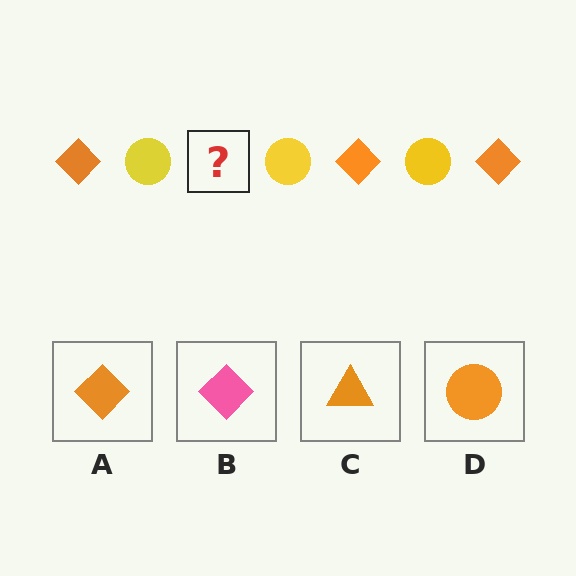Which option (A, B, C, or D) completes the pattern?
A.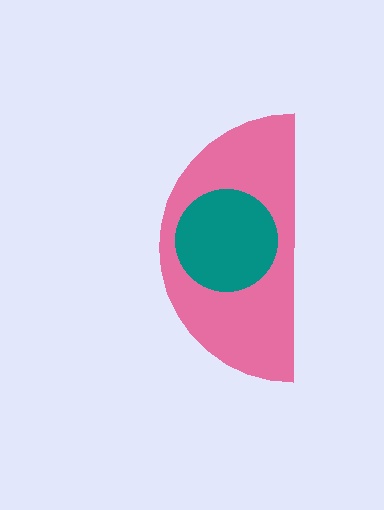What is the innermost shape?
The teal circle.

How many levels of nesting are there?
2.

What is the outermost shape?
The pink semicircle.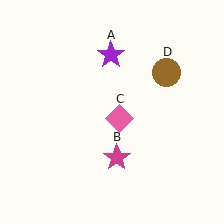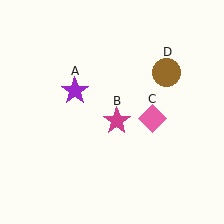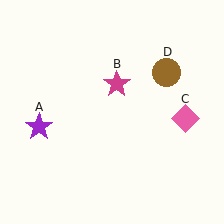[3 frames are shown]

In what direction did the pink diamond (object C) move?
The pink diamond (object C) moved right.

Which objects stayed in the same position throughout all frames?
Brown circle (object D) remained stationary.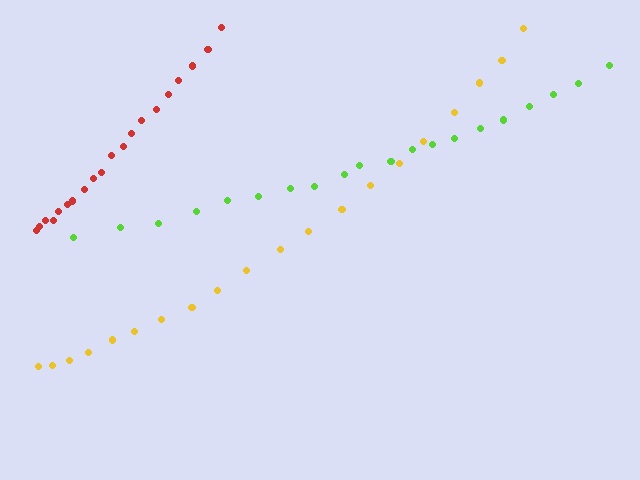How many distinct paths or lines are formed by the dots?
There are 3 distinct paths.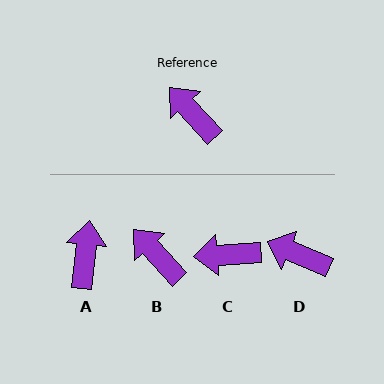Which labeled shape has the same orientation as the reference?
B.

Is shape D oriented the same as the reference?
No, it is off by about 25 degrees.